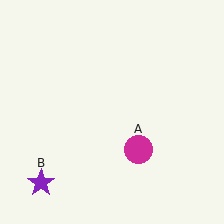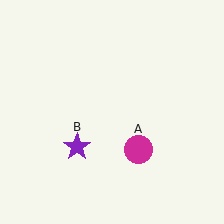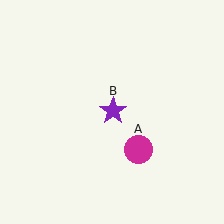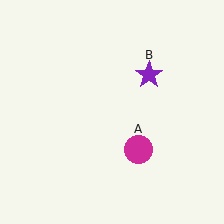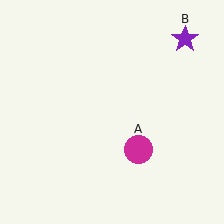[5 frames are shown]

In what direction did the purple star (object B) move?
The purple star (object B) moved up and to the right.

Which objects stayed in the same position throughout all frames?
Magenta circle (object A) remained stationary.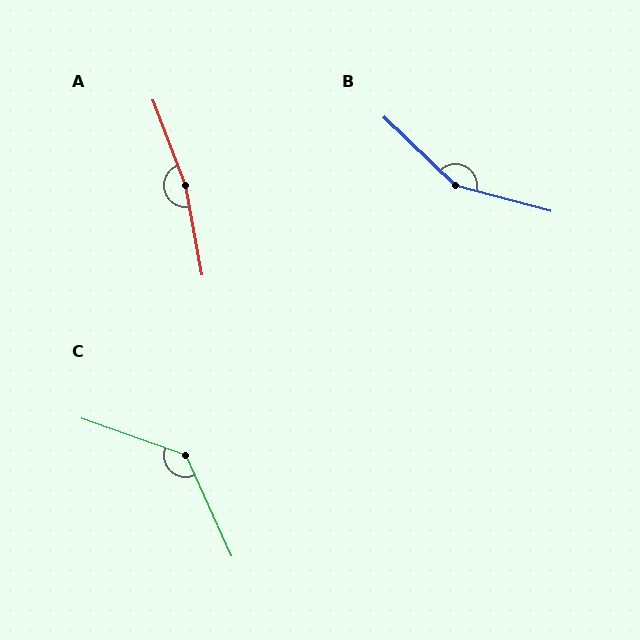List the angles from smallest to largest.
C (134°), B (151°), A (169°).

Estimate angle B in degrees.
Approximately 151 degrees.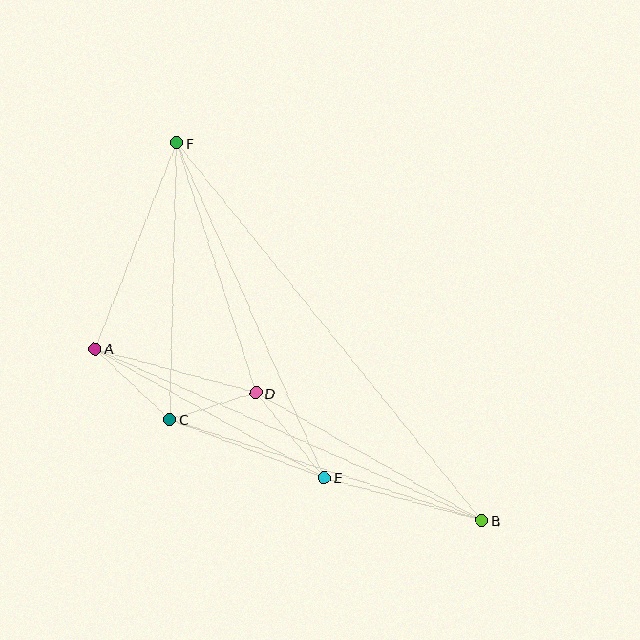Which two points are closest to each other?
Points C and D are closest to each other.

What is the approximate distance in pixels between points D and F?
The distance between D and F is approximately 262 pixels.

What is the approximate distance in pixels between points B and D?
The distance between B and D is approximately 260 pixels.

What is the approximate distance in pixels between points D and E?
The distance between D and E is approximately 109 pixels.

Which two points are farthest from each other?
Points B and F are farthest from each other.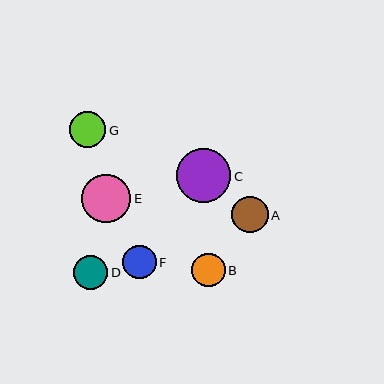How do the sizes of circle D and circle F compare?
Circle D and circle F are approximately the same size.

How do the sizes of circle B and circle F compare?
Circle B and circle F are approximately the same size.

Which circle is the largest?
Circle C is the largest with a size of approximately 54 pixels.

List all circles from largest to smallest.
From largest to smallest: C, E, G, A, D, B, F.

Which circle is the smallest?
Circle F is the smallest with a size of approximately 33 pixels.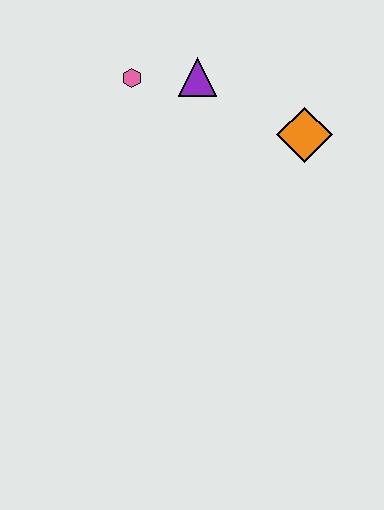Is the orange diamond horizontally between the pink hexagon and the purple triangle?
No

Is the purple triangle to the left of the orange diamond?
Yes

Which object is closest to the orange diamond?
The purple triangle is closest to the orange diamond.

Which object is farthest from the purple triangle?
The orange diamond is farthest from the purple triangle.